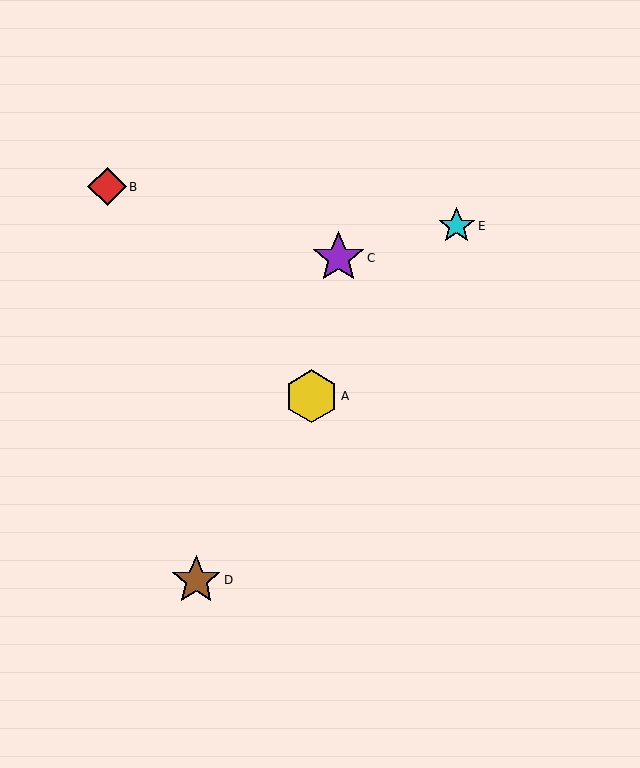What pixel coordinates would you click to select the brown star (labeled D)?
Click at (196, 580) to select the brown star D.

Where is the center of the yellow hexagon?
The center of the yellow hexagon is at (311, 396).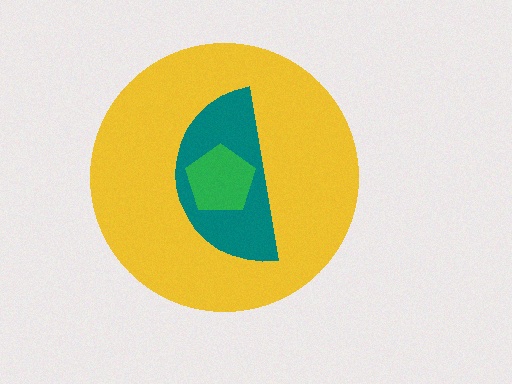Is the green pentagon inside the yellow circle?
Yes.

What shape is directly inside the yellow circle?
The teal semicircle.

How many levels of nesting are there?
3.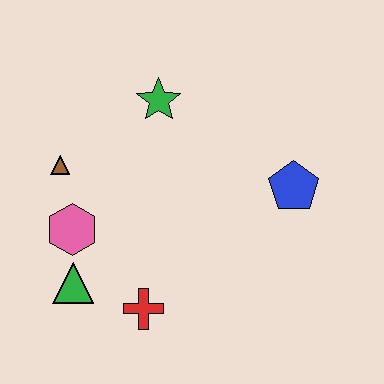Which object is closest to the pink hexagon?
The green triangle is closest to the pink hexagon.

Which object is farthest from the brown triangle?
The blue pentagon is farthest from the brown triangle.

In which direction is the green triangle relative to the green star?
The green triangle is below the green star.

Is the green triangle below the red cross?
No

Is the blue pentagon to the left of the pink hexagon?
No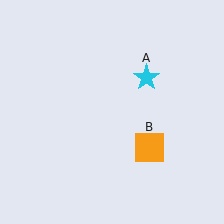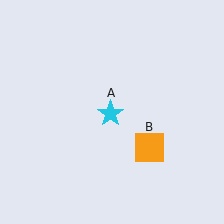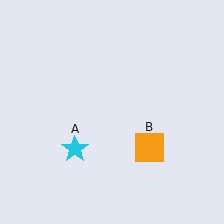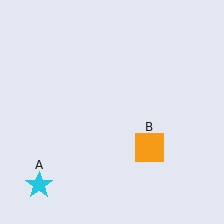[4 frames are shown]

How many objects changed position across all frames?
1 object changed position: cyan star (object A).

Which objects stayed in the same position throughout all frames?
Orange square (object B) remained stationary.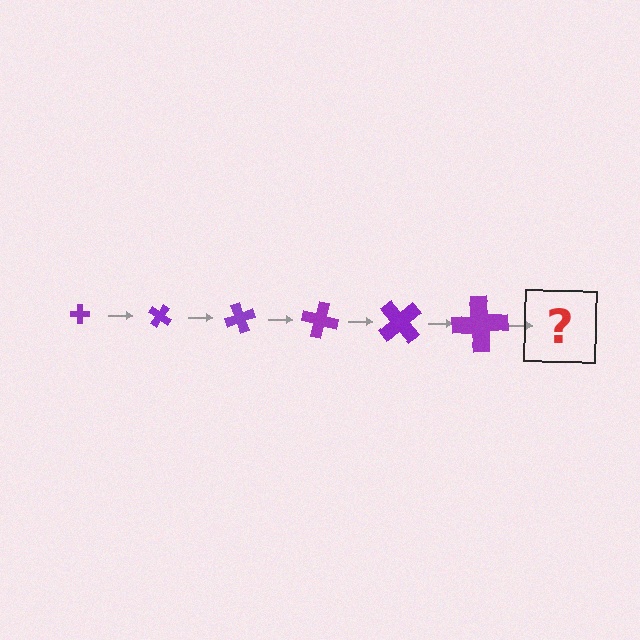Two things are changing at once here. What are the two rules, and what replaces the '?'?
The two rules are that the cross grows larger each step and it rotates 35 degrees each step. The '?' should be a cross, larger than the previous one and rotated 210 degrees from the start.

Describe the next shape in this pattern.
It should be a cross, larger than the previous one and rotated 210 degrees from the start.